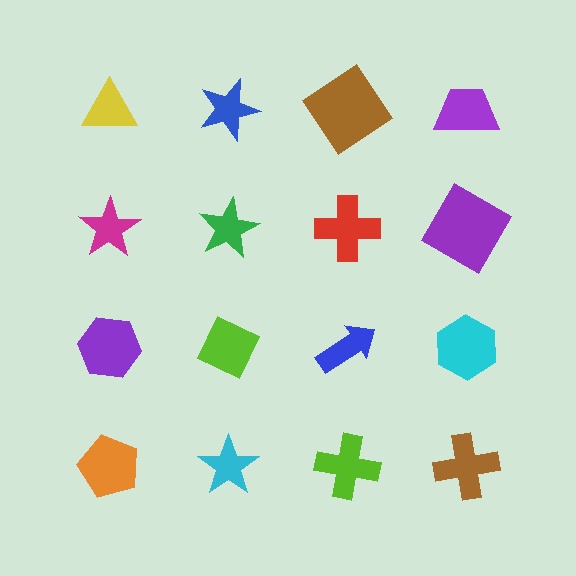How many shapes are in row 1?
4 shapes.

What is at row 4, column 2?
A cyan star.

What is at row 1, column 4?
A purple trapezoid.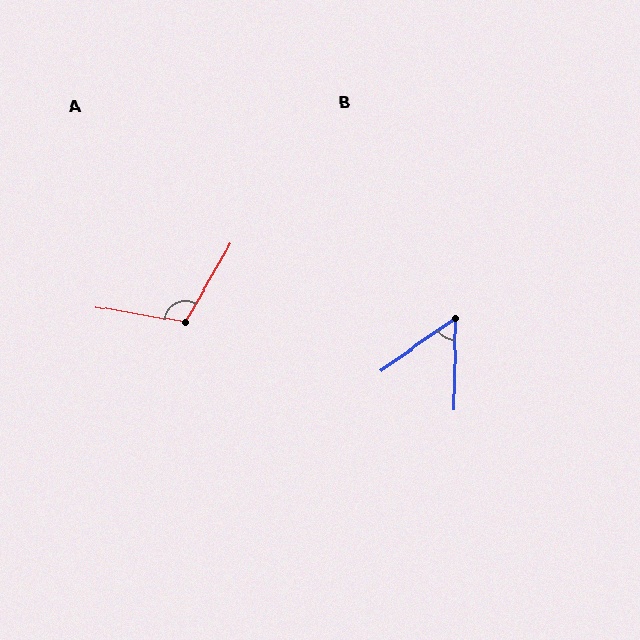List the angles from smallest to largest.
B (55°), A (110°).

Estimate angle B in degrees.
Approximately 55 degrees.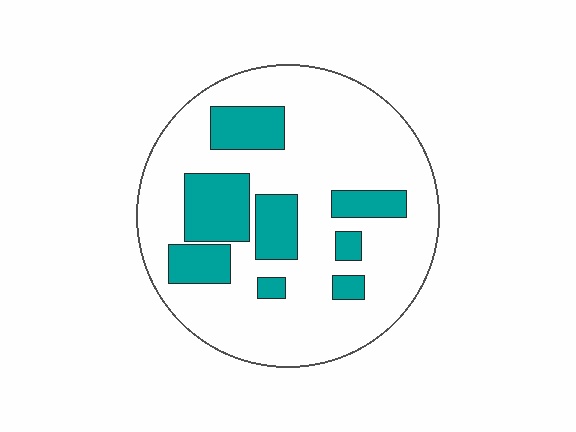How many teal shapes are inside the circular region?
8.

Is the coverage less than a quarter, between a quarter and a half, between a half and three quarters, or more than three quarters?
Less than a quarter.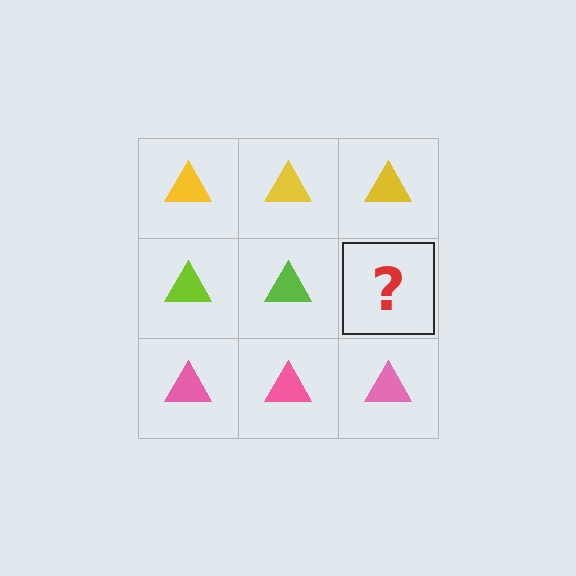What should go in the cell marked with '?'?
The missing cell should contain a lime triangle.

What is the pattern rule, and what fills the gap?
The rule is that each row has a consistent color. The gap should be filled with a lime triangle.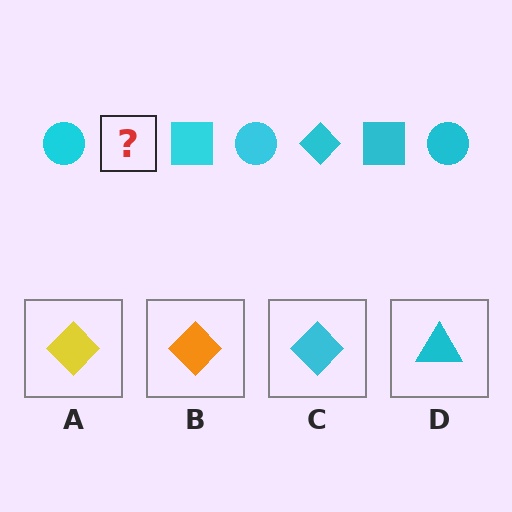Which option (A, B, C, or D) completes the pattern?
C.